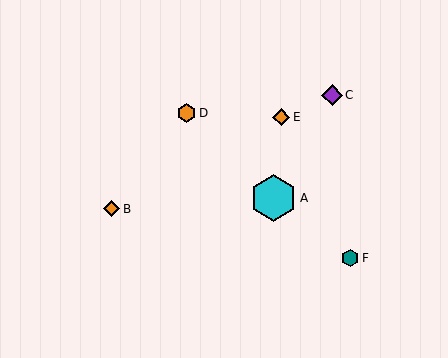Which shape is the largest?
The cyan hexagon (labeled A) is the largest.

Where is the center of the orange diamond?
The center of the orange diamond is at (281, 117).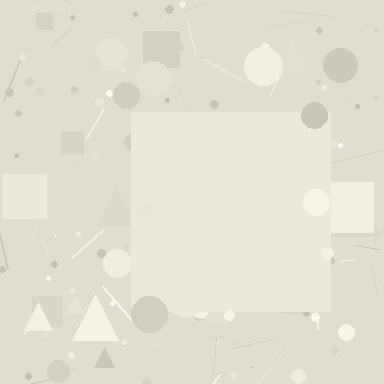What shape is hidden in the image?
A square is hidden in the image.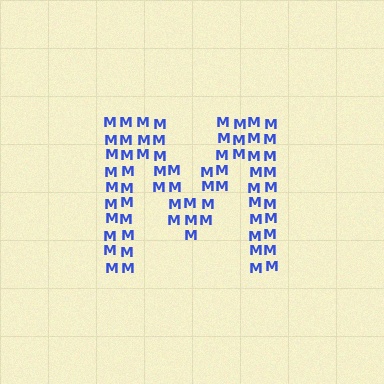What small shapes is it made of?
It is made of small letter M's.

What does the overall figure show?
The overall figure shows the letter M.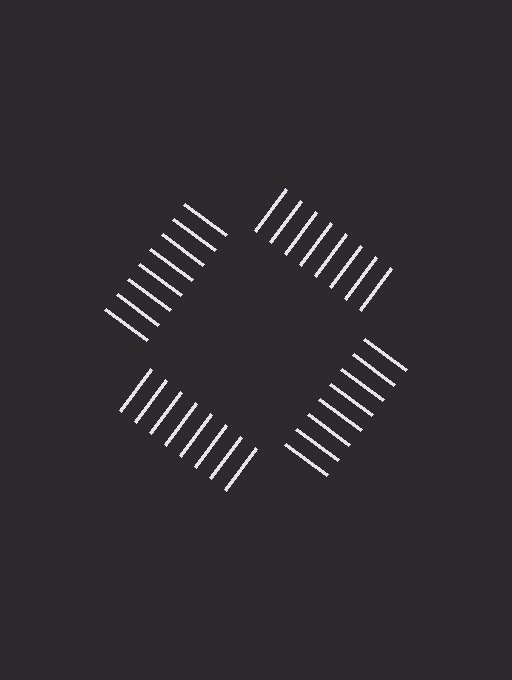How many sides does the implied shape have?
4 sides — the line-ends trace a square.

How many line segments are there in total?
32 — 8 along each of the 4 edges.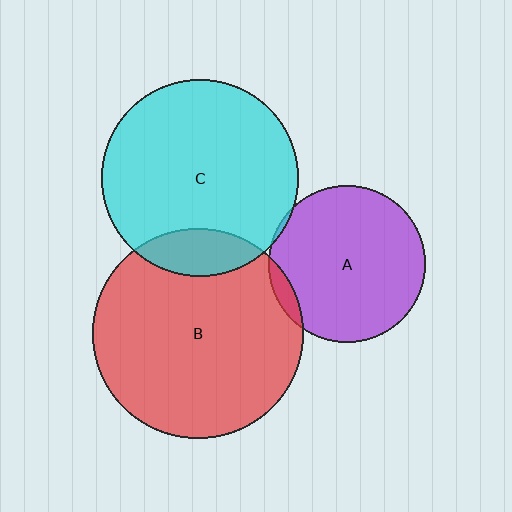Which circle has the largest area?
Circle B (red).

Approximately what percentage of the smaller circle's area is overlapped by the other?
Approximately 5%.